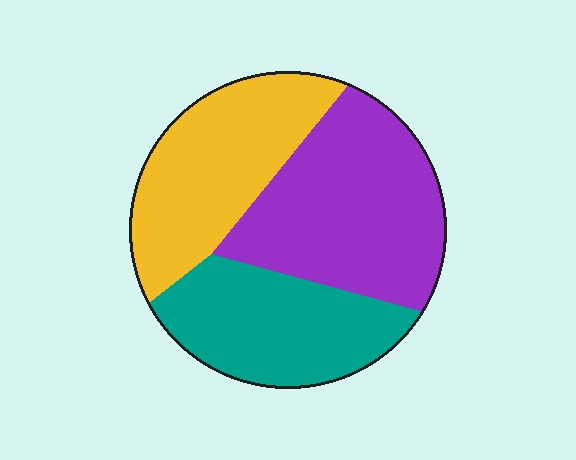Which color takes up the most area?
Purple, at roughly 40%.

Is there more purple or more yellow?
Purple.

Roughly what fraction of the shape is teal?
Teal takes up between a sixth and a third of the shape.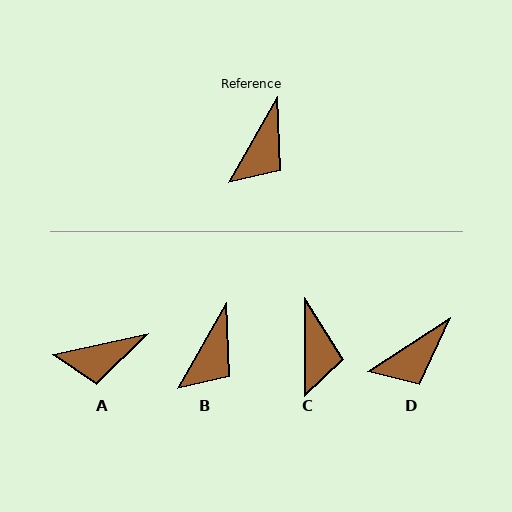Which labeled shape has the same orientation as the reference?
B.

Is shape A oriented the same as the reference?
No, it is off by about 48 degrees.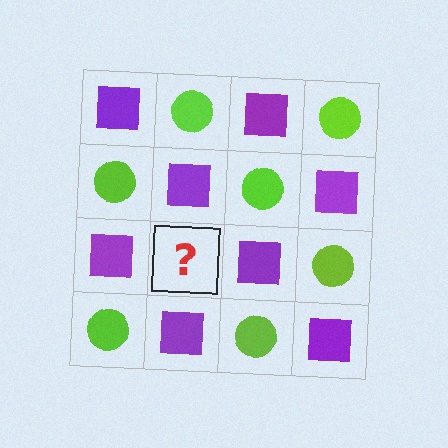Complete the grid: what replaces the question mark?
The question mark should be replaced with a lime circle.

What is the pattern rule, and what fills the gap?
The rule is that it alternates purple square and lime circle in a checkerboard pattern. The gap should be filled with a lime circle.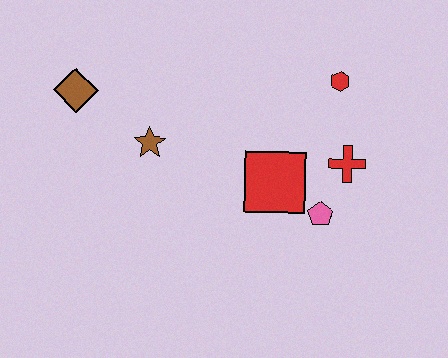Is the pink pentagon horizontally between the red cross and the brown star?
Yes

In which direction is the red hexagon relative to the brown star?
The red hexagon is to the right of the brown star.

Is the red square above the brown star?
No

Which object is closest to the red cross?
The pink pentagon is closest to the red cross.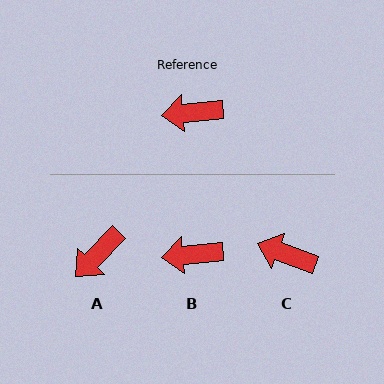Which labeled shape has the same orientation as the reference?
B.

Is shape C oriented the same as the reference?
No, it is off by about 26 degrees.